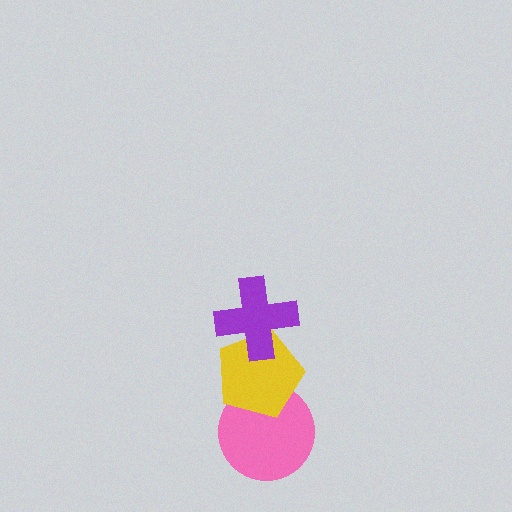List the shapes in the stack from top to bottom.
From top to bottom: the purple cross, the yellow pentagon, the pink circle.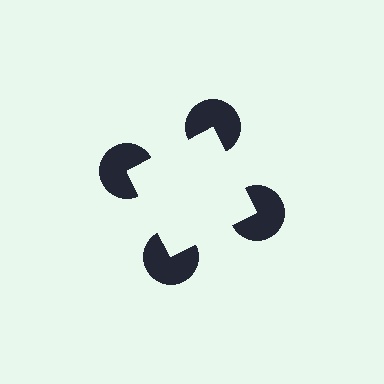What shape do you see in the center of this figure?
An illusory square — its edges are inferred from the aligned wedge cuts in the pac-man discs, not physically drawn.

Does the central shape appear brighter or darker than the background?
It typically appears slightly brighter than the background, even though no actual brightness change is drawn.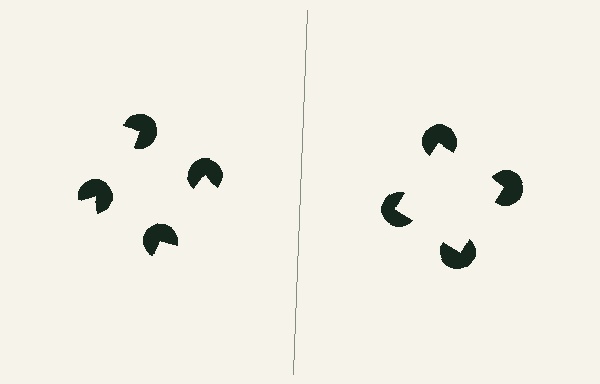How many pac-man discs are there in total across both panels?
8 — 4 on each side.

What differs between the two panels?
The pac-man discs are positioned identically on both sides; only the wedge orientations differ. On the right they align to a square; on the left they are misaligned.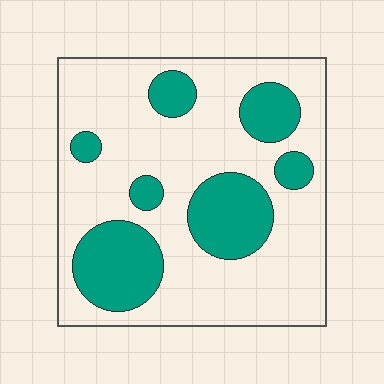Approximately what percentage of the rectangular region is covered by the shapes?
Approximately 30%.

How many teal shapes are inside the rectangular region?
7.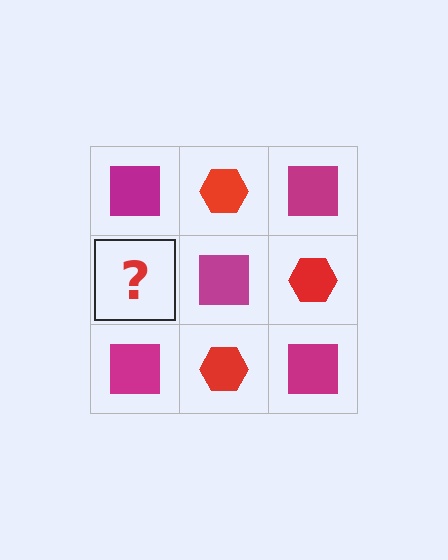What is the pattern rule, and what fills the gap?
The rule is that it alternates magenta square and red hexagon in a checkerboard pattern. The gap should be filled with a red hexagon.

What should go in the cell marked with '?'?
The missing cell should contain a red hexagon.